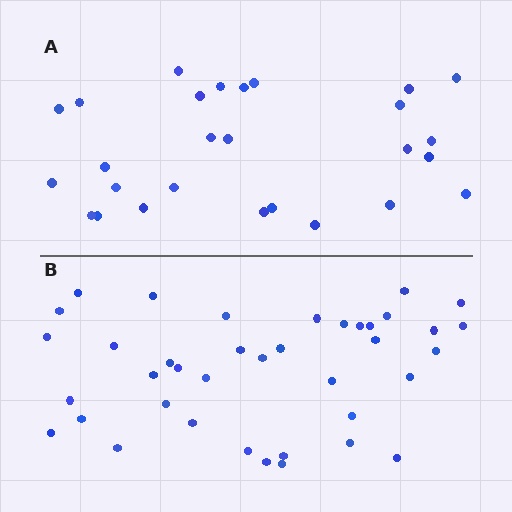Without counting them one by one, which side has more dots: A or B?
Region B (the bottom region) has more dots.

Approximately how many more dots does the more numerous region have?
Region B has roughly 12 or so more dots than region A.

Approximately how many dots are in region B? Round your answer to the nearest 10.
About 40 dots. (The exact count is 39, which rounds to 40.)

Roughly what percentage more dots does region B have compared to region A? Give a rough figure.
About 45% more.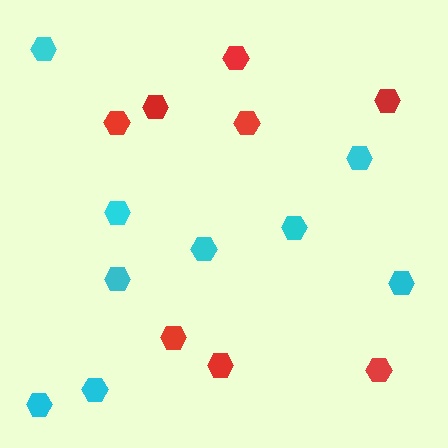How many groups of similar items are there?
There are 2 groups: one group of red hexagons (8) and one group of cyan hexagons (9).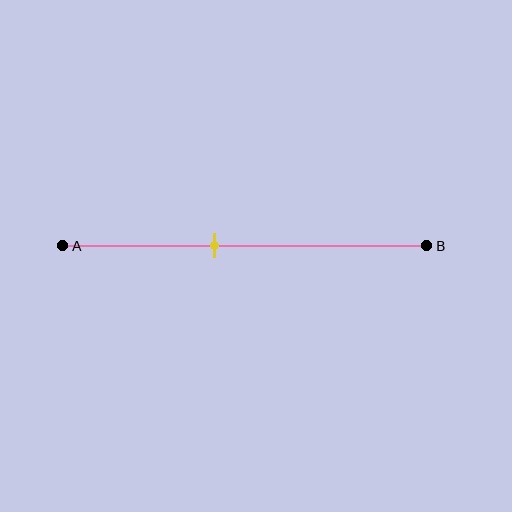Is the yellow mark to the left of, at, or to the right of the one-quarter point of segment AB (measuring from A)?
The yellow mark is to the right of the one-quarter point of segment AB.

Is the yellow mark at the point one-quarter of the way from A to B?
No, the mark is at about 40% from A, not at the 25% one-quarter point.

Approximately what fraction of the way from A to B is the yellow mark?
The yellow mark is approximately 40% of the way from A to B.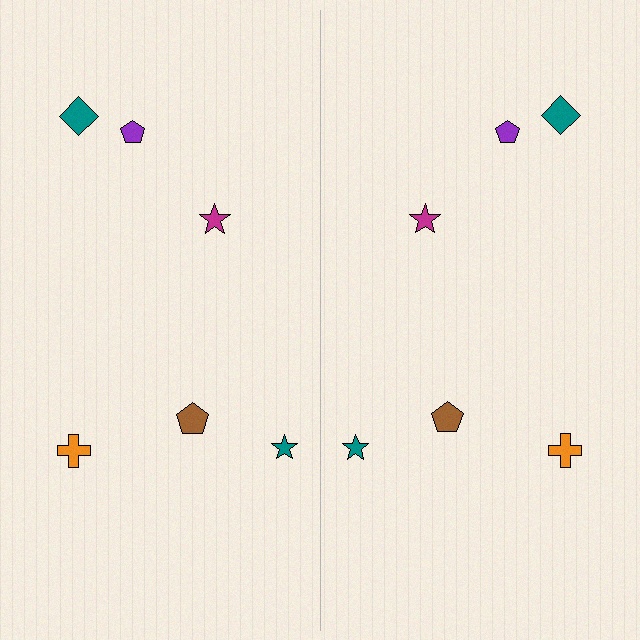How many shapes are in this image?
There are 12 shapes in this image.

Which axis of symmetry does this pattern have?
The pattern has a vertical axis of symmetry running through the center of the image.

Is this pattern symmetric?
Yes, this pattern has bilateral (reflection) symmetry.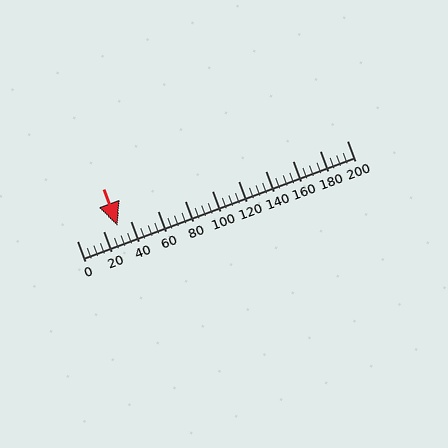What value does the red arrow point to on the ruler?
The red arrow points to approximately 30.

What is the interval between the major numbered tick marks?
The major tick marks are spaced 20 units apart.